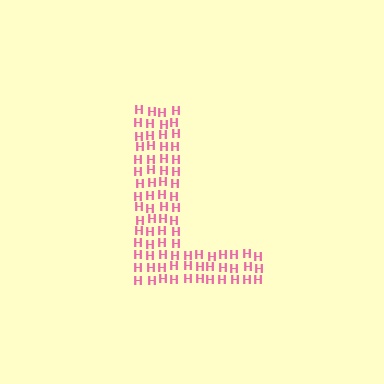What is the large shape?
The large shape is the letter L.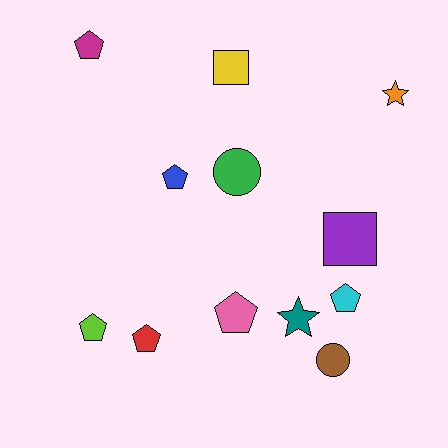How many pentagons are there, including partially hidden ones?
There are 6 pentagons.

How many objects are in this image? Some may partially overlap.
There are 12 objects.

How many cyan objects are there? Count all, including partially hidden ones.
There is 1 cyan object.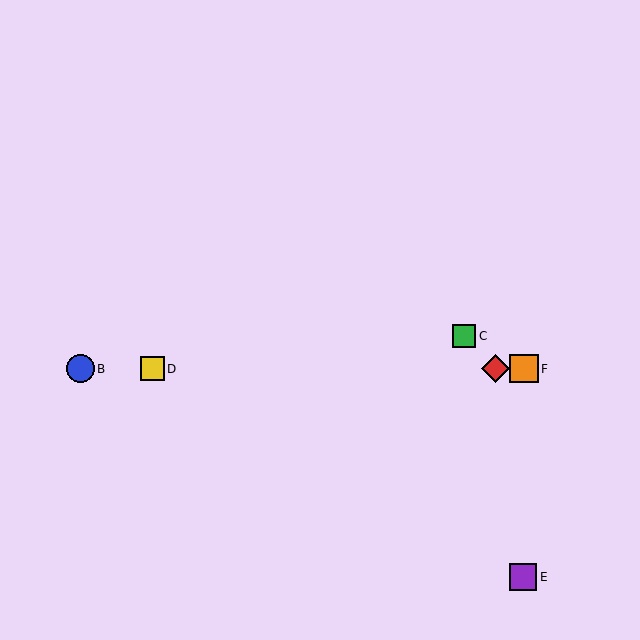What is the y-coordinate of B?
Object B is at y≈369.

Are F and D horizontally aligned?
Yes, both are at y≈369.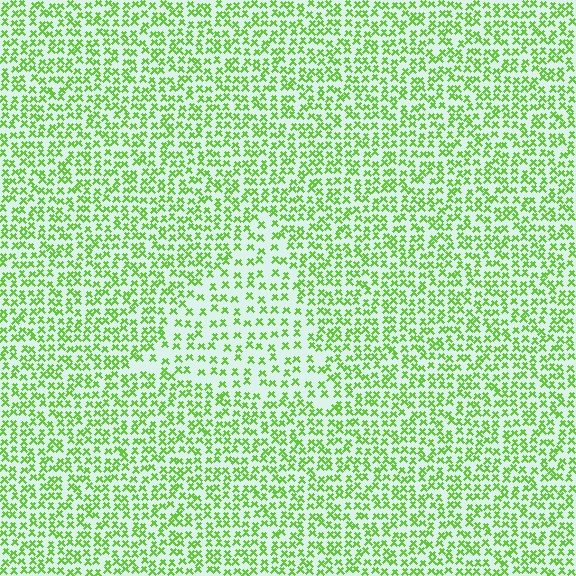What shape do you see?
I see a triangle.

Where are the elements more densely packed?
The elements are more densely packed outside the triangle boundary.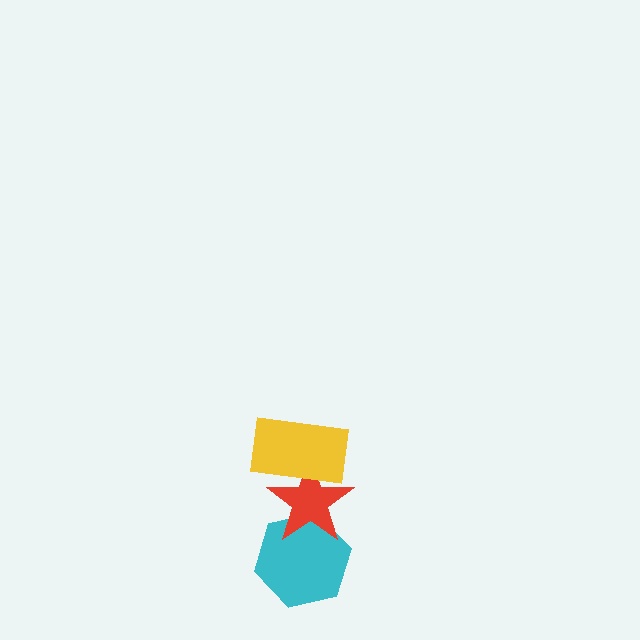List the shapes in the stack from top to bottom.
From top to bottom: the yellow rectangle, the red star, the cyan hexagon.